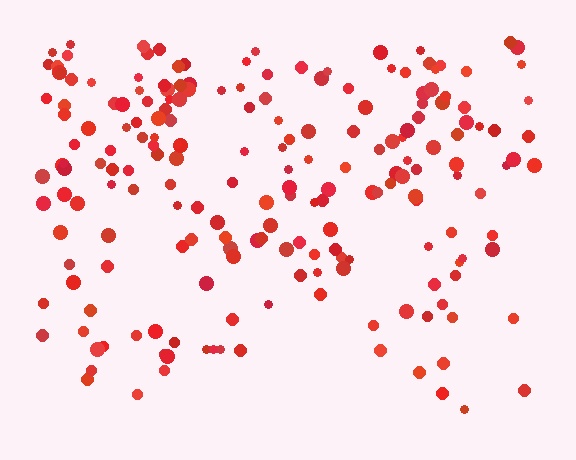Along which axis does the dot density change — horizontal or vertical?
Vertical.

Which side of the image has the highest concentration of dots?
The top.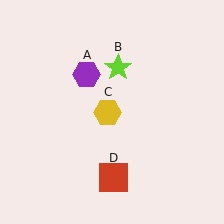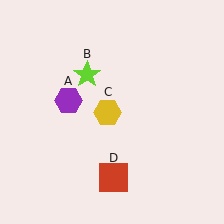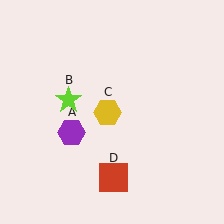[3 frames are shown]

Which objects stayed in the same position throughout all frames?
Yellow hexagon (object C) and red square (object D) remained stationary.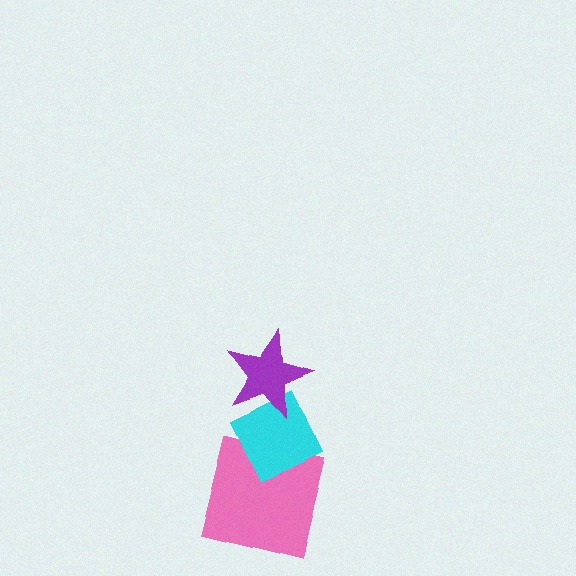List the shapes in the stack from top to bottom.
From top to bottom: the purple star, the cyan diamond, the pink square.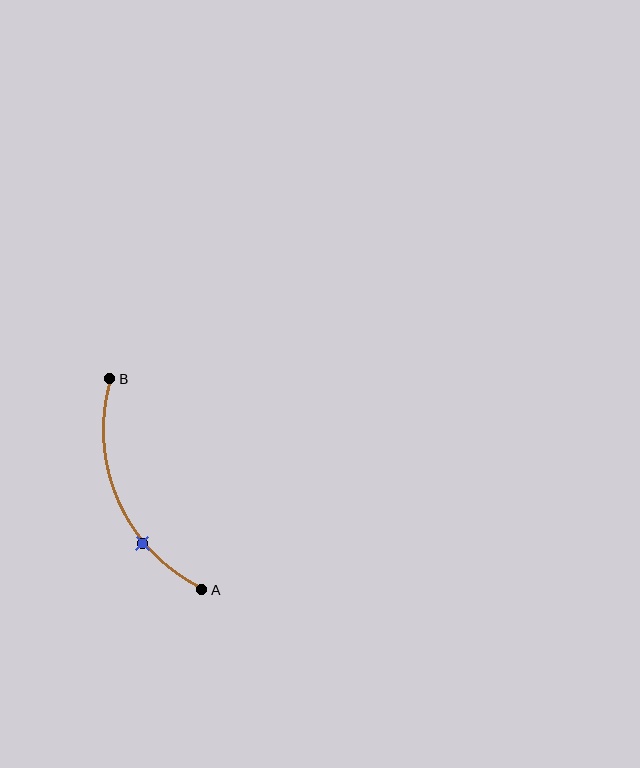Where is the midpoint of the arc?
The arc midpoint is the point on the curve farthest from the straight line joining A and B. It sits to the left of that line.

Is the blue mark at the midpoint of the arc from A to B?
No. The blue mark lies on the arc but is closer to endpoint A. The arc midpoint would be at the point on the curve equidistant along the arc from both A and B.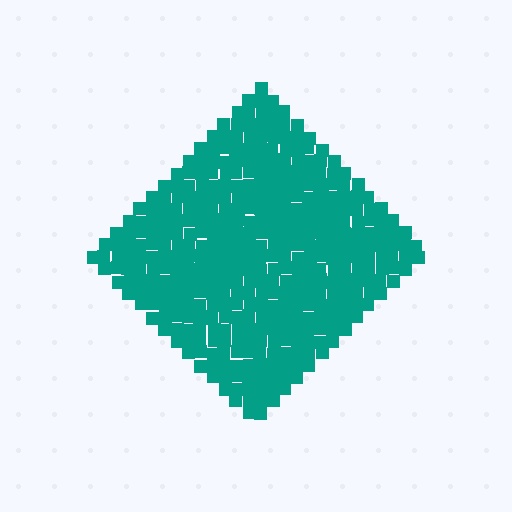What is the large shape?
The large shape is a diamond.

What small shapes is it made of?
It is made of small squares.